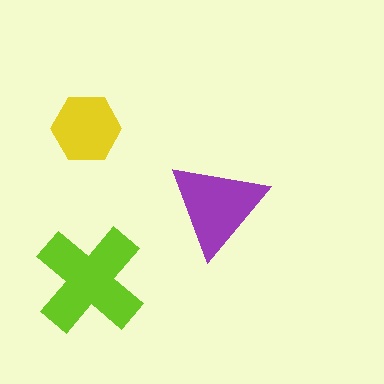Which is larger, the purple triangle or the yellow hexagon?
The purple triangle.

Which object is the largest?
The lime cross.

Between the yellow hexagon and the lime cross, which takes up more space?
The lime cross.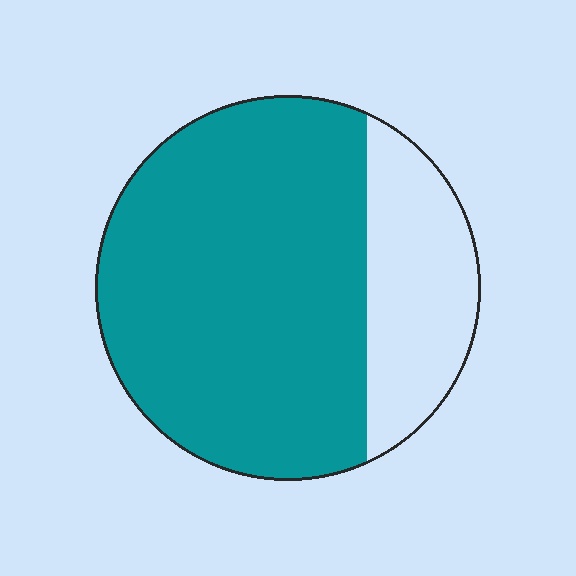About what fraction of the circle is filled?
About three quarters (3/4).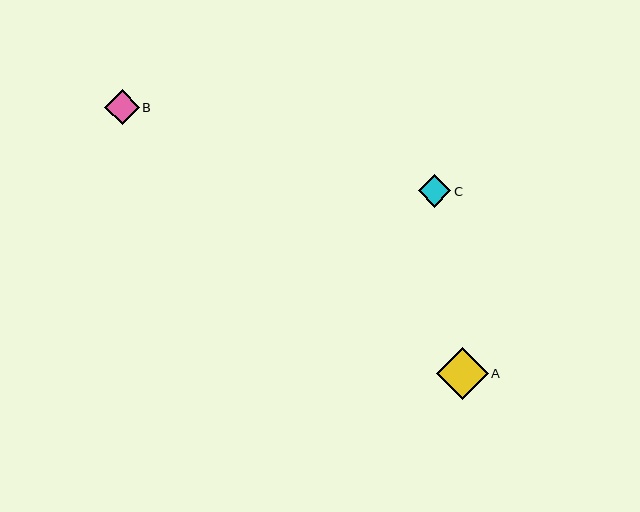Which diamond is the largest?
Diamond A is the largest with a size of approximately 52 pixels.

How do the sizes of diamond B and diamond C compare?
Diamond B and diamond C are approximately the same size.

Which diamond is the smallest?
Diamond C is the smallest with a size of approximately 33 pixels.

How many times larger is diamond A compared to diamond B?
Diamond A is approximately 1.5 times the size of diamond B.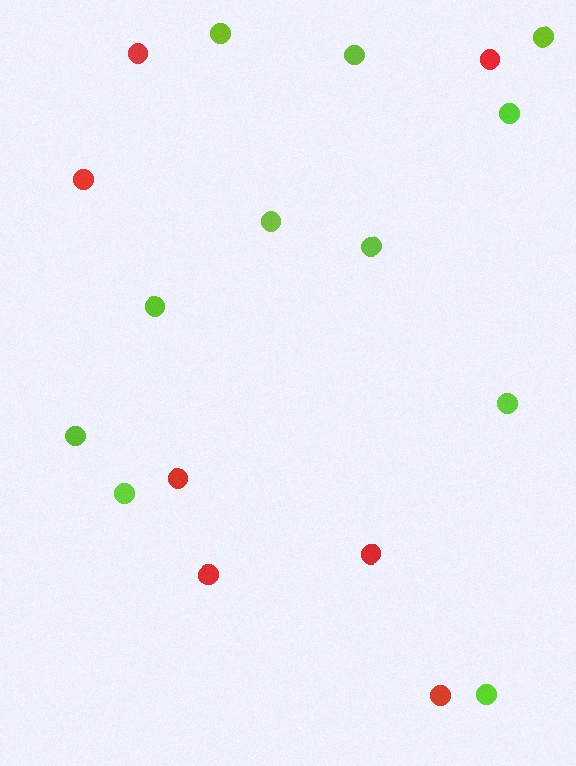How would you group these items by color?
There are 2 groups: one group of red circles (7) and one group of lime circles (11).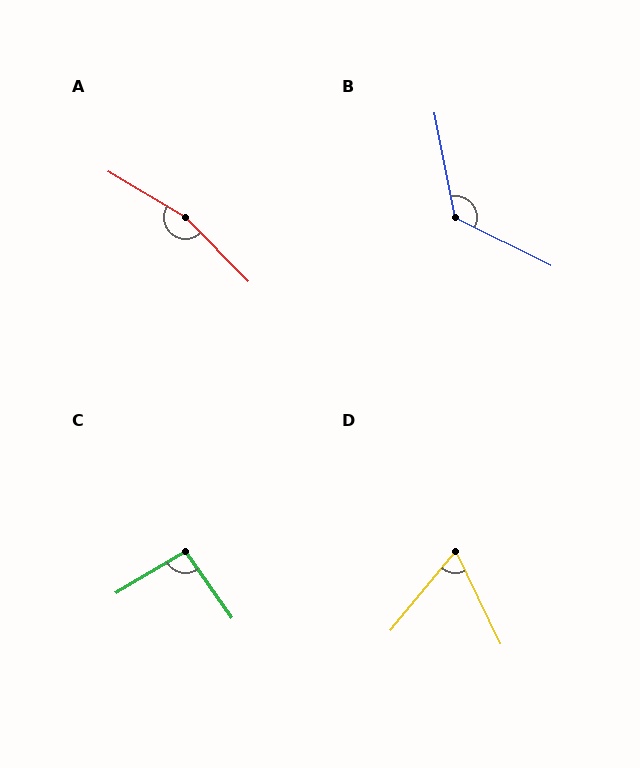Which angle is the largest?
A, at approximately 165 degrees.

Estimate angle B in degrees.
Approximately 128 degrees.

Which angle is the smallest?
D, at approximately 65 degrees.